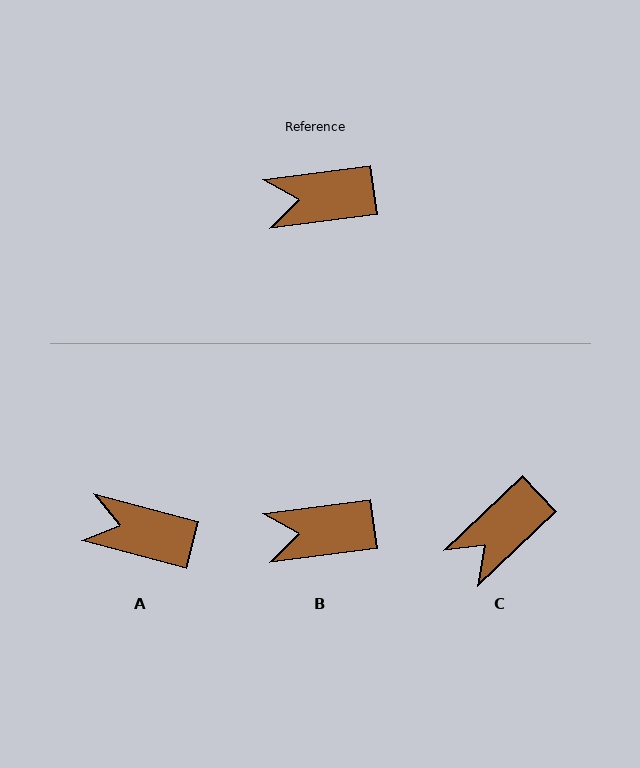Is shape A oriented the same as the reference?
No, it is off by about 23 degrees.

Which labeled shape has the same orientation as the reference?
B.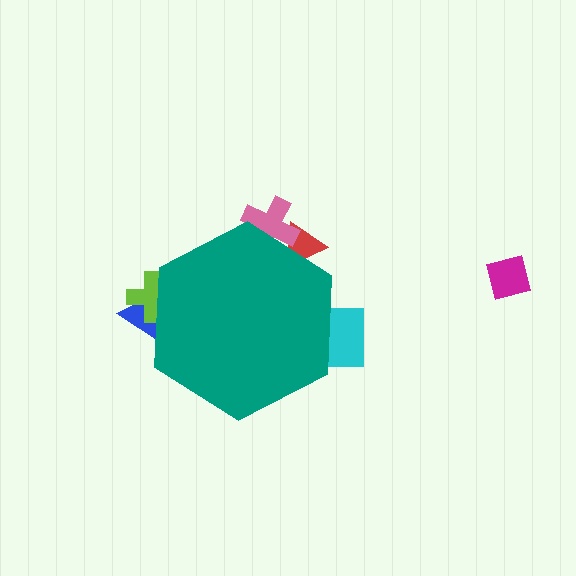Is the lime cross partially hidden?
Yes, the lime cross is partially hidden behind the teal hexagon.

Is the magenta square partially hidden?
No, the magenta square is fully visible.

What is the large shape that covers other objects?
A teal hexagon.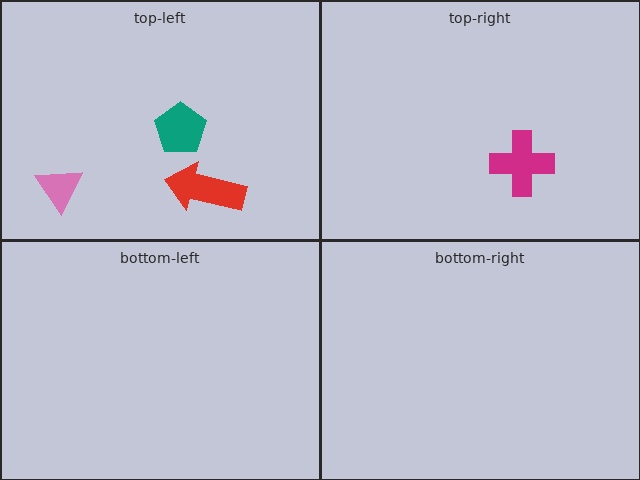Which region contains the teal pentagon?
The top-left region.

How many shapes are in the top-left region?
3.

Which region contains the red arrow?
The top-left region.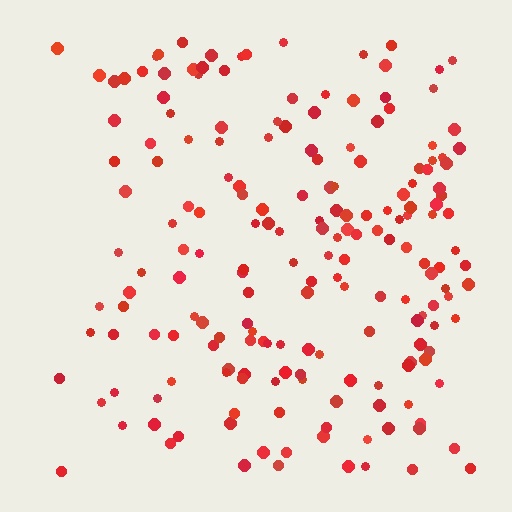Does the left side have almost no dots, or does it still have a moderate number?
Still a moderate number, just noticeably fewer than the right.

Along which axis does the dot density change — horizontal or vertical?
Horizontal.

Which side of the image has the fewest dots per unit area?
The left.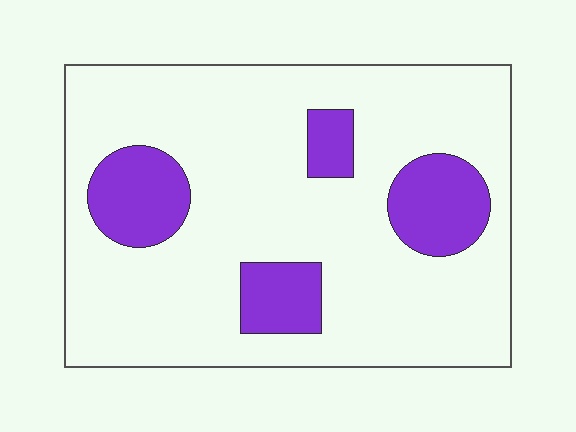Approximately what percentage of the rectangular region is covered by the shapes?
Approximately 20%.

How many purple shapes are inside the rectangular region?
4.